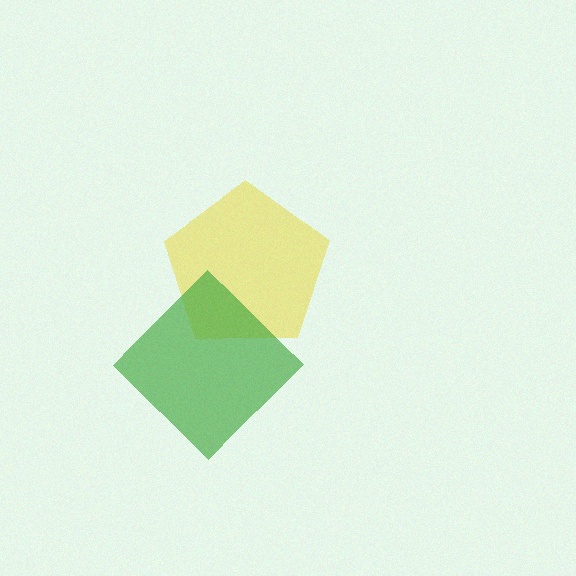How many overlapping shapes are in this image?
There are 2 overlapping shapes in the image.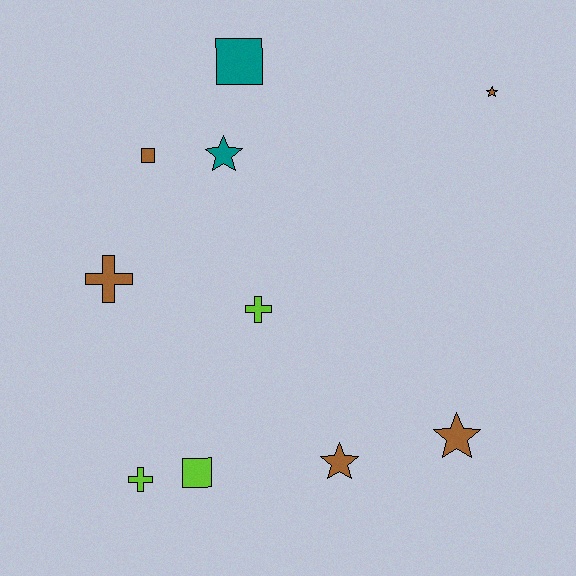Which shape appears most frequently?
Star, with 4 objects.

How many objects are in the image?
There are 10 objects.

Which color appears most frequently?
Brown, with 5 objects.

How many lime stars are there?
There are no lime stars.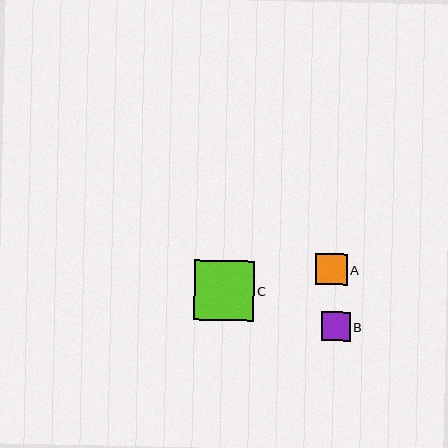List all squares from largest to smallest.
From largest to smallest: C, A, B.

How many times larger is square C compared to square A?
Square C is approximately 1.9 times the size of square A.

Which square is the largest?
Square C is the largest with a size of approximately 60 pixels.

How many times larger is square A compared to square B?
Square A is approximately 1.1 times the size of square B.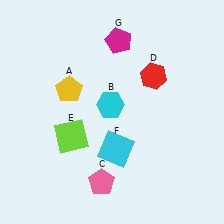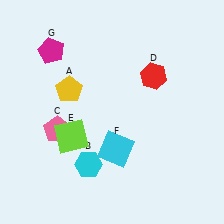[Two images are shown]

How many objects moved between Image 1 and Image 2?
3 objects moved between the two images.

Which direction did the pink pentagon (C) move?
The pink pentagon (C) moved up.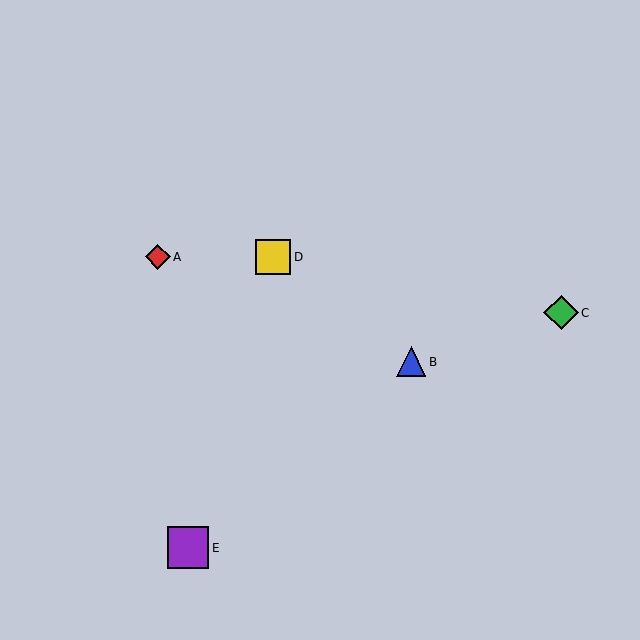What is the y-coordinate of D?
Object D is at y≈257.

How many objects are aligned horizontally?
2 objects (A, D) are aligned horizontally.